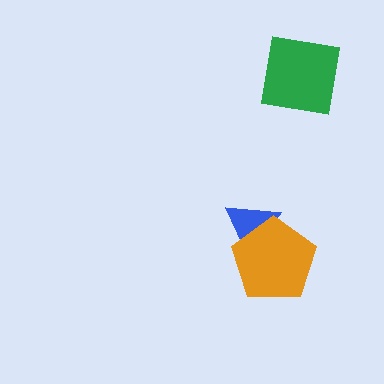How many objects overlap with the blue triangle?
1 object overlaps with the blue triangle.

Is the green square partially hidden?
No, no other shape covers it.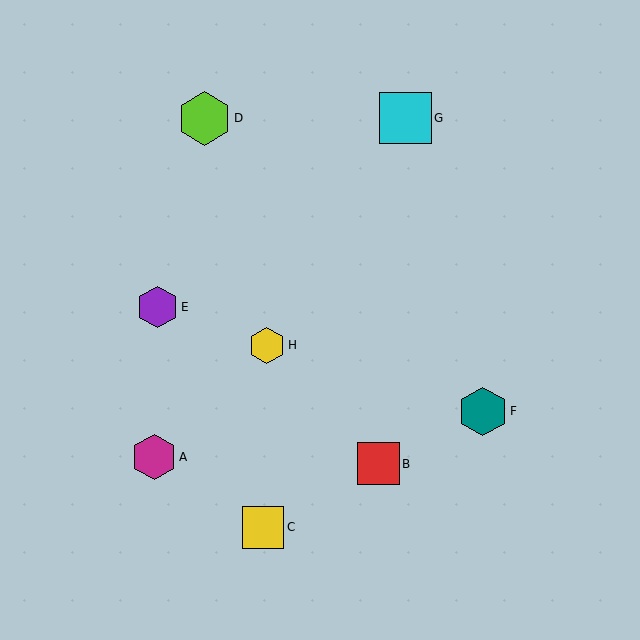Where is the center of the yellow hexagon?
The center of the yellow hexagon is at (267, 345).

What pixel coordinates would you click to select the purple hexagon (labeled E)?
Click at (158, 307) to select the purple hexagon E.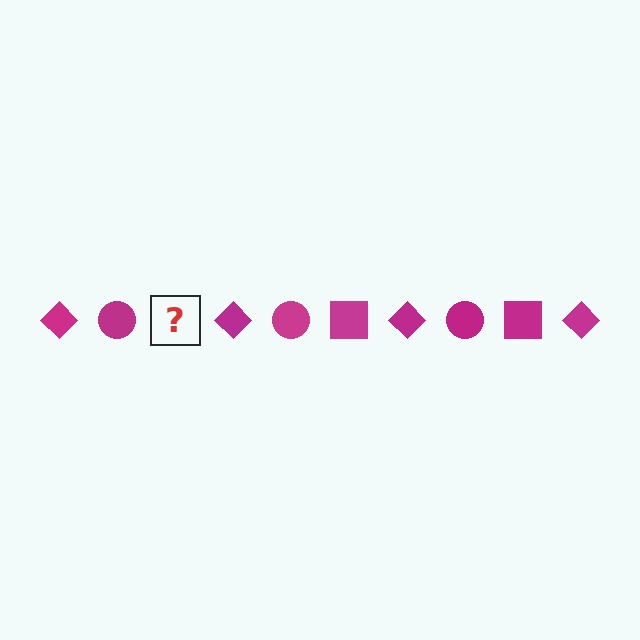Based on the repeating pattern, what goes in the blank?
The blank should be a magenta square.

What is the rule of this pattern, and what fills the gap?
The rule is that the pattern cycles through diamond, circle, square shapes in magenta. The gap should be filled with a magenta square.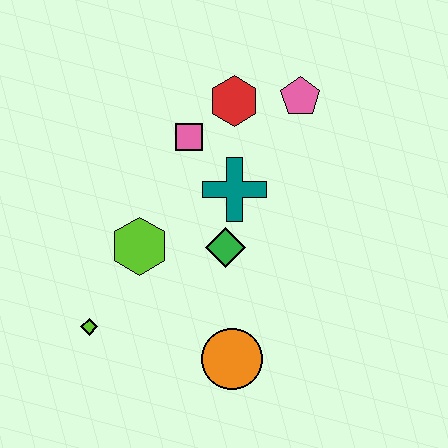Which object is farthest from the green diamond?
The pink pentagon is farthest from the green diamond.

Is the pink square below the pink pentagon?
Yes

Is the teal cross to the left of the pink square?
No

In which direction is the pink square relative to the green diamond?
The pink square is above the green diamond.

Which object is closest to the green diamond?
The teal cross is closest to the green diamond.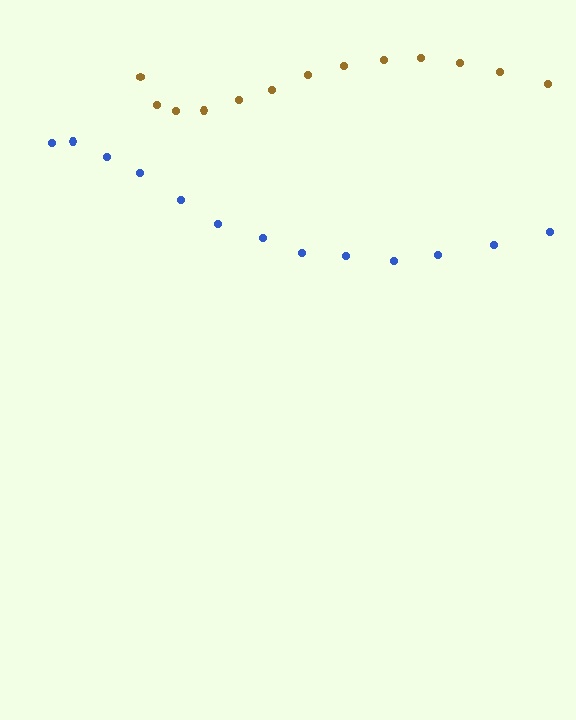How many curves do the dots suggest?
There are 2 distinct paths.